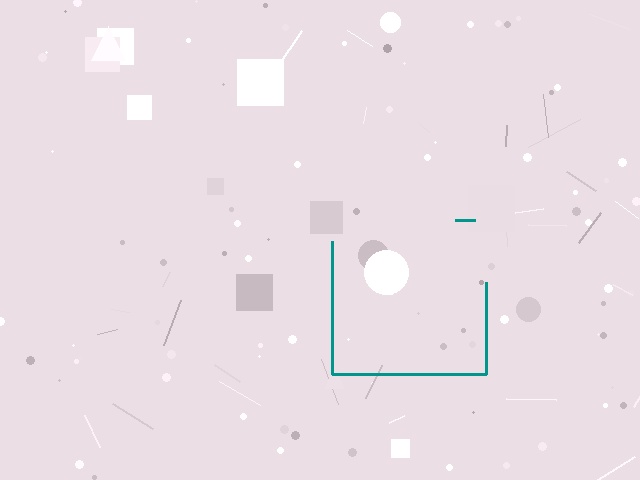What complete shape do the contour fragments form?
The contour fragments form a square.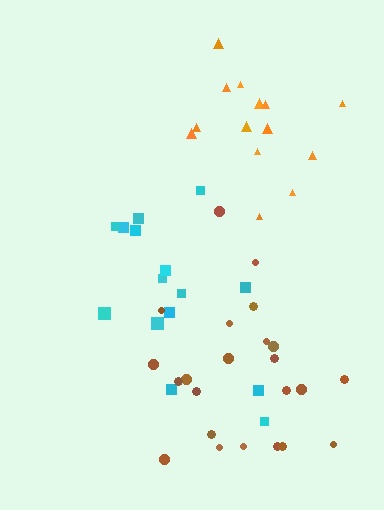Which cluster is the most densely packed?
Orange.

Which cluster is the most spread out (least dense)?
Cyan.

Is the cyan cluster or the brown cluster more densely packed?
Brown.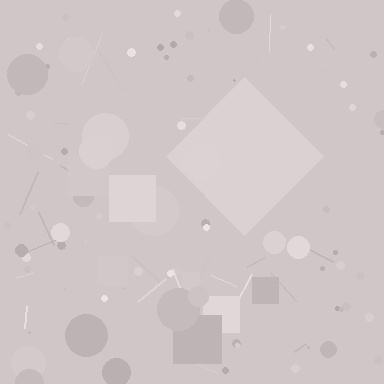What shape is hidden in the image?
A diamond is hidden in the image.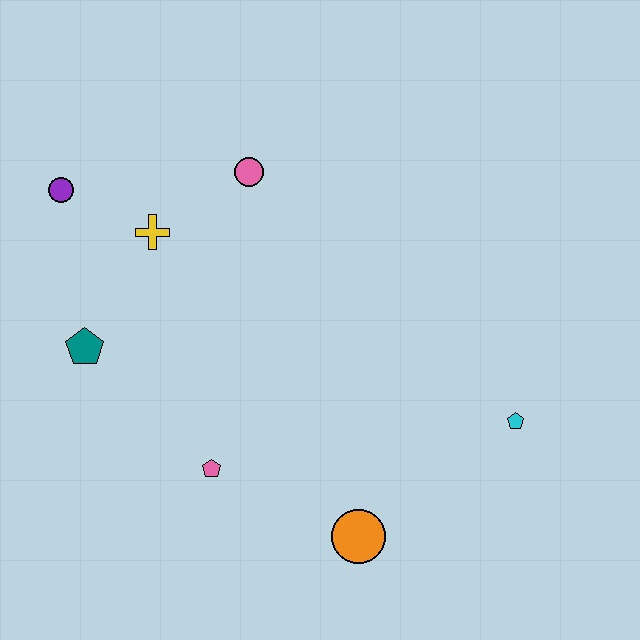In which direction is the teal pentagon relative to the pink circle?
The teal pentagon is below the pink circle.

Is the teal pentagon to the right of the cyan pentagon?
No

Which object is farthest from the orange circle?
The purple circle is farthest from the orange circle.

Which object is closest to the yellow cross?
The purple circle is closest to the yellow cross.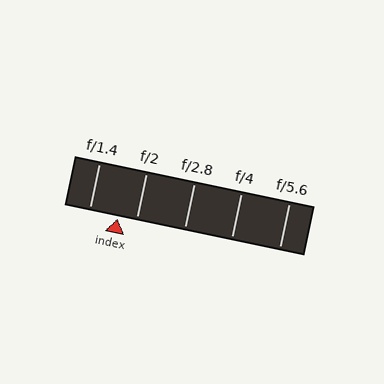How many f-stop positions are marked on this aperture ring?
There are 5 f-stop positions marked.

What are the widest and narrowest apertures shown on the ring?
The widest aperture shown is f/1.4 and the narrowest is f/5.6.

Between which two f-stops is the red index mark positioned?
The index mark is between f/1.4 and f/2.